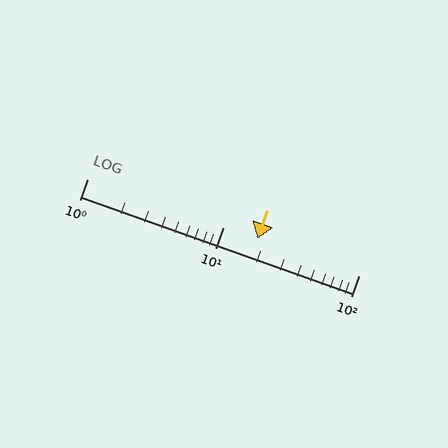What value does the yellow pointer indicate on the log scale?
The pointer indicates approximately 18.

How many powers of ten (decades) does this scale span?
The scale spans 2 decades, from 1 to 100.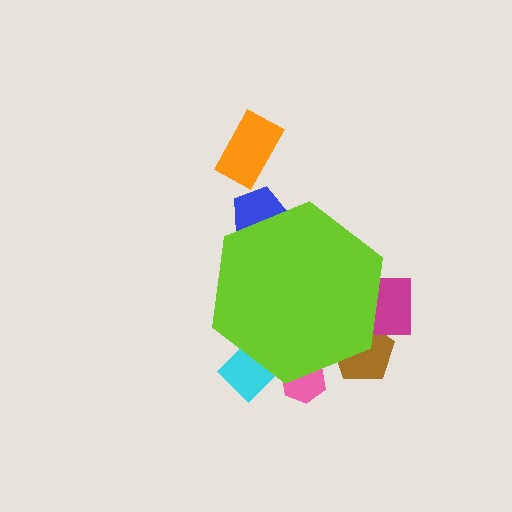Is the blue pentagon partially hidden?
Yes, the blue pentagon is partially hidden behind the lime hexagon.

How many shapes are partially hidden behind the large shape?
5 shapes are partially hidden.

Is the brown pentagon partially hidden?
Yes, the brown pentagon is partially hidden behind the lime hexagon.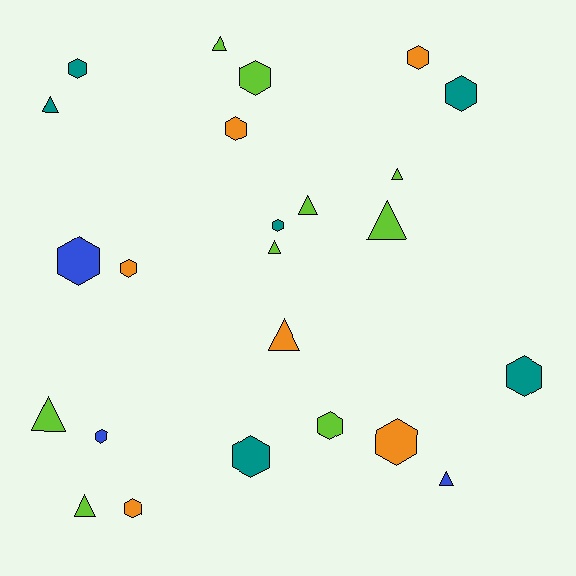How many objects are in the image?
There are 24 objects.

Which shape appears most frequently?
Hexagon, with 14 objects.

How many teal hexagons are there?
There are 5 teal hexagons.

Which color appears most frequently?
Lime, with 9 objects.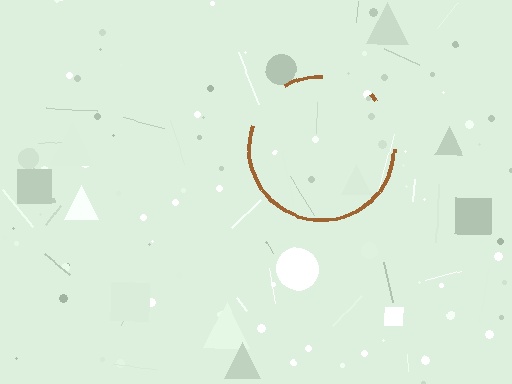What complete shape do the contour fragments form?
The contour fragments form a circle.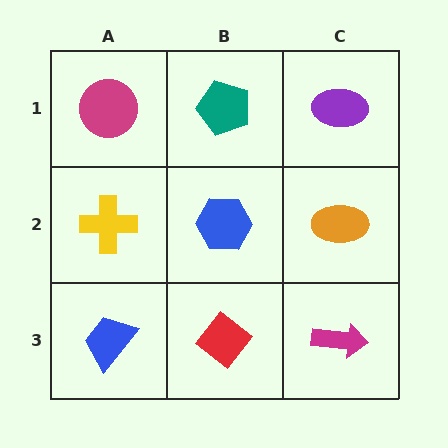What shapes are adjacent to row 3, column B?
A blue hexagon (row 2, column B), a blue trapezoid (row 3, column A), a magenta arrow (row 3, column C).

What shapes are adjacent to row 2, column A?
A magenta circle (row 1, column A), a blue trapezoid (row 3, column A), a blue hexagon (row 2, column B).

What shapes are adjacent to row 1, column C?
An orange ellipse (row 2, column C), a teal pentagon (row 1, column B).